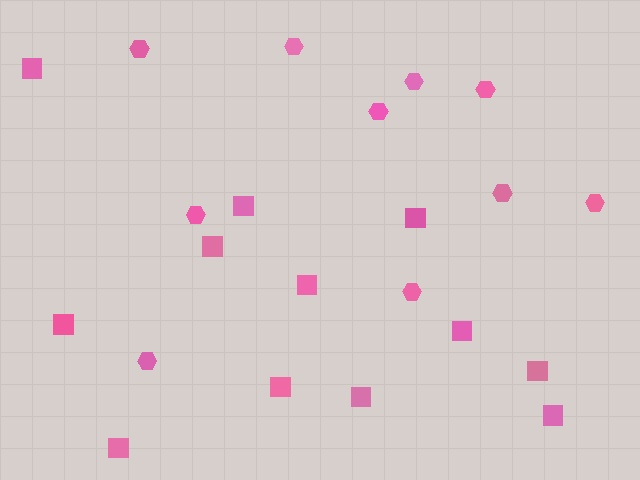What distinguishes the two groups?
There are 2 groups: one group of hexagons (10) and one group of squares (12).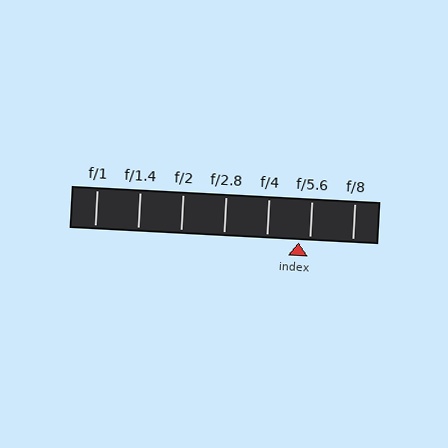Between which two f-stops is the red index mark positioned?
The index mark is between f/4 and f/5.6.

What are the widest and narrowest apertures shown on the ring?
The widest aperture shown is f/1 and the narrowest is f/8.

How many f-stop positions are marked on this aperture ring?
There are 7 f-stop positions marked.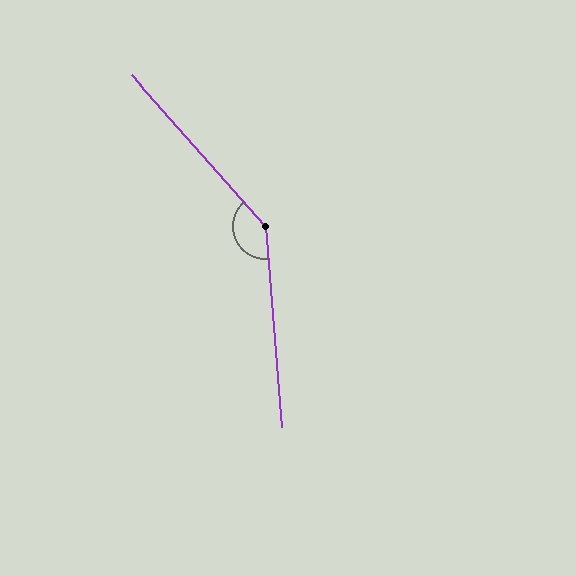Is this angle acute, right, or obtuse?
It is obtuse.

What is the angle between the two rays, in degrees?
Approximately 143 degrees.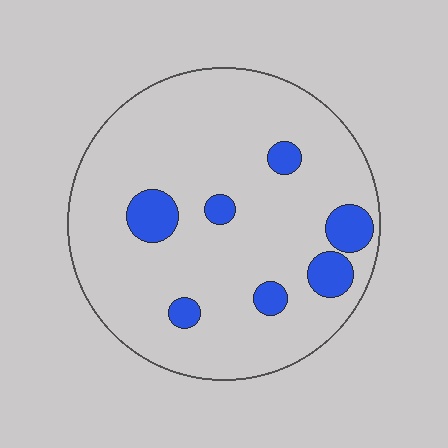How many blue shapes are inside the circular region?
7.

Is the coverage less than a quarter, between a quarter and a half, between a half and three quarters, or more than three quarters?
Less than a quarter.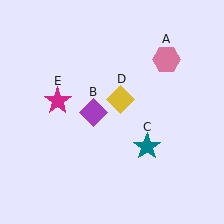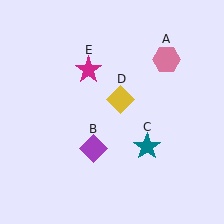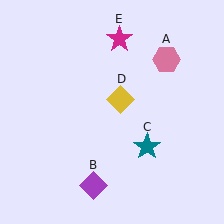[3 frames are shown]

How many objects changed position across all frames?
2 objects changed position: purple diamond (object B), magenta star (object E).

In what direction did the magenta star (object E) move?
The magenta star (object E) moved up and to the right.